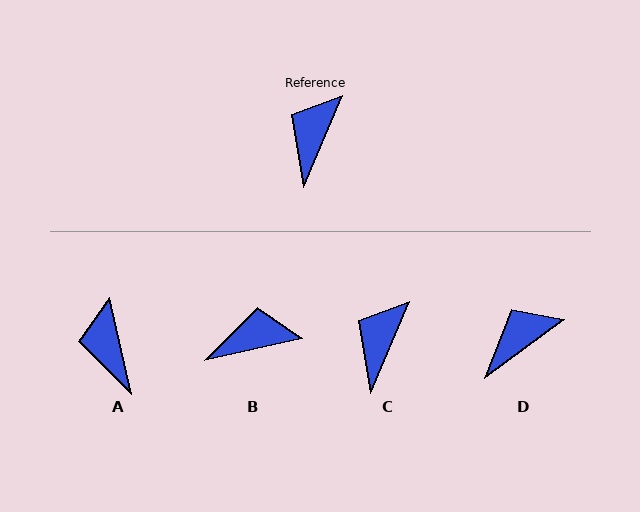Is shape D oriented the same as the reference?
No, it is off by about 31 degrees.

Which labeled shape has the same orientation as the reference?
C.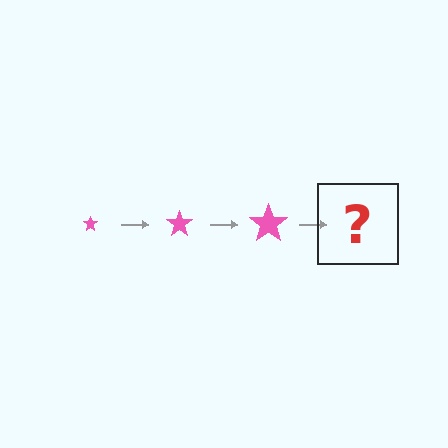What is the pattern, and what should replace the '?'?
The pattern is that the star gets progressively larger each step. The '?' should be a pink star, larger than the previous one.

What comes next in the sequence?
The next element should be a pink star, larger than the previous one.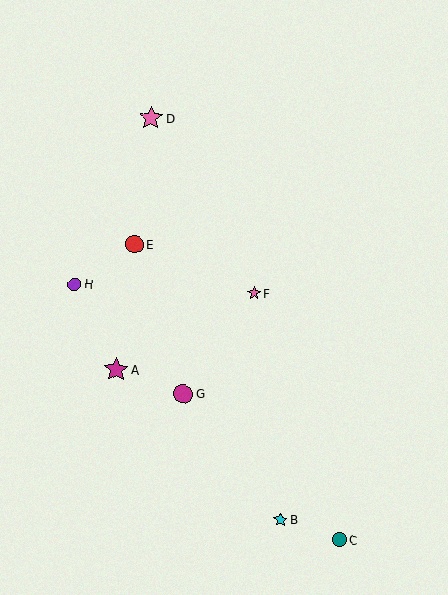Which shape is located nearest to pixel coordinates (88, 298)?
The purple circle (labeled H) at (75, 284) is nearest to that location.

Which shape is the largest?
The magenta star (labeled A) is the largest.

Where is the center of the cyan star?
The center of the cyan star is at (280, 520).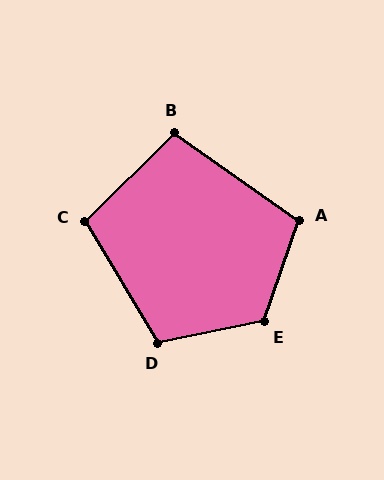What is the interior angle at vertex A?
Approximately 106 degrees (obtuse).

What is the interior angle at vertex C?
Approximately 104 degrees (obtuse).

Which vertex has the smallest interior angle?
B, at approximately 100 degrees.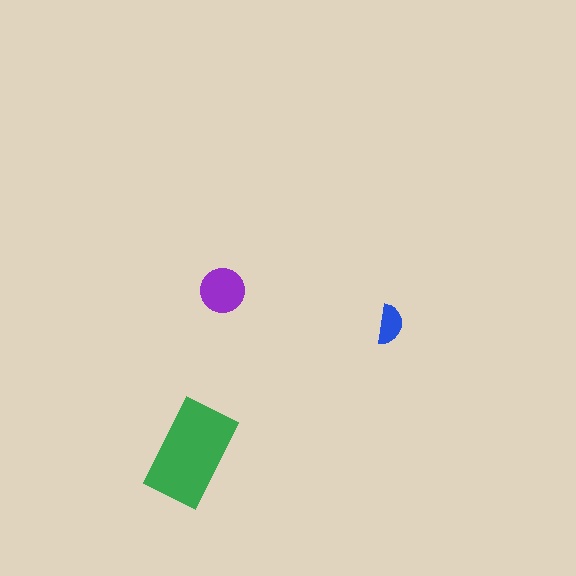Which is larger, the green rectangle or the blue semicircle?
The green rectangle.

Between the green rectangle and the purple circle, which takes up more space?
The green rectangle.